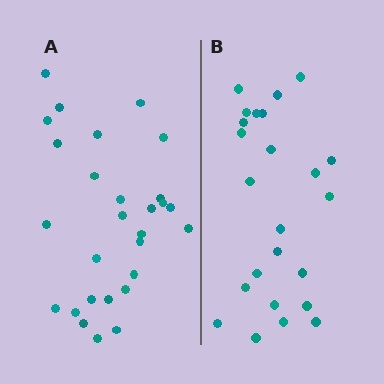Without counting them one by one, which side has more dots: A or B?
Region A (the left region) has more dots.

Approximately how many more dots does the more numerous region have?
Region A has about 4 more dots than region B.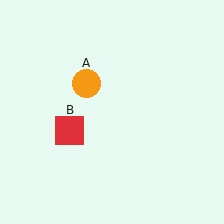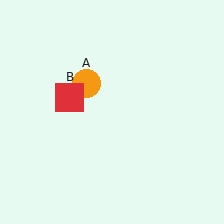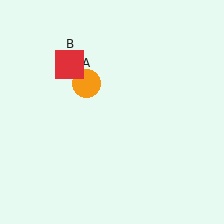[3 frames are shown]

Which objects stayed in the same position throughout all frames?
Orange circle (object A) remained stationary.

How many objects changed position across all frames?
1 object changed position: red square (object B).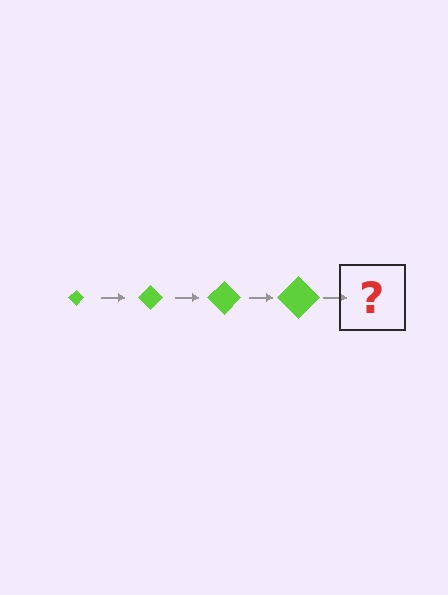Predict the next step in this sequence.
The next step is a lime diamond, larger than the previous one.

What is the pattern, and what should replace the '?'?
The pattern is that the diamond gets progressively larger each step. The '?' should be a lime diamond, larger than the previous one.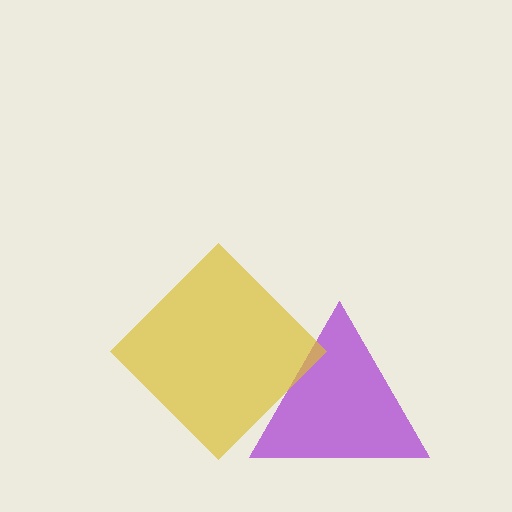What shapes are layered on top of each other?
The layered shapes are: a purple triangle, a yellow diamond.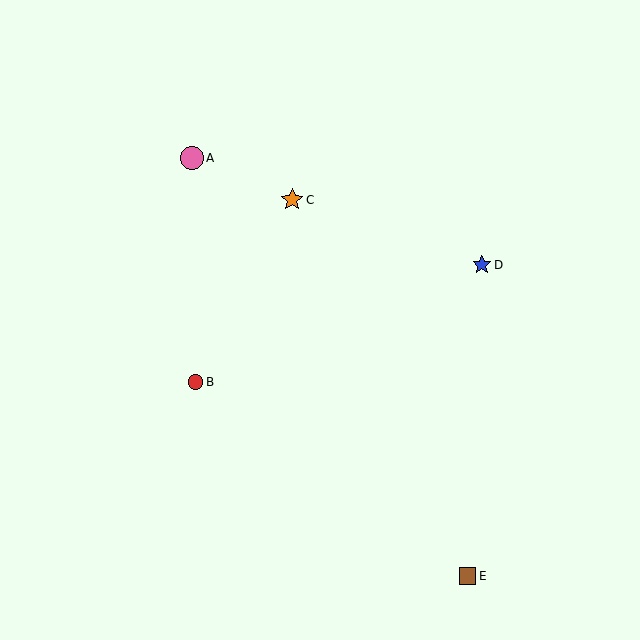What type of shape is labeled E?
Shape E is a brown square.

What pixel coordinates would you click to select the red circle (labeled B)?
Click at (195, 382) to select the red circle B.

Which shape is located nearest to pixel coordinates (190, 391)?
The red circle (labeled B) at (195, 382) is nearest to that location.